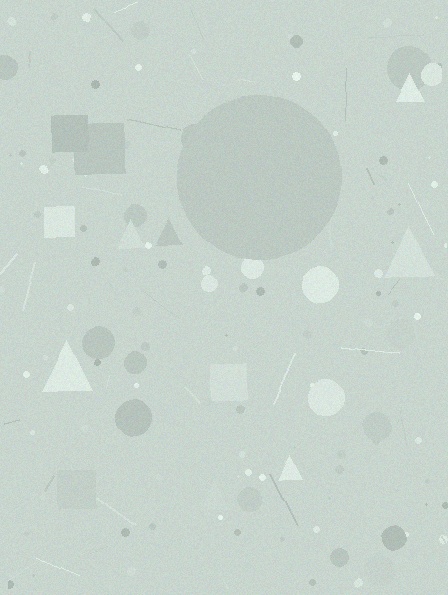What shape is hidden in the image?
A circle is hidden in the image.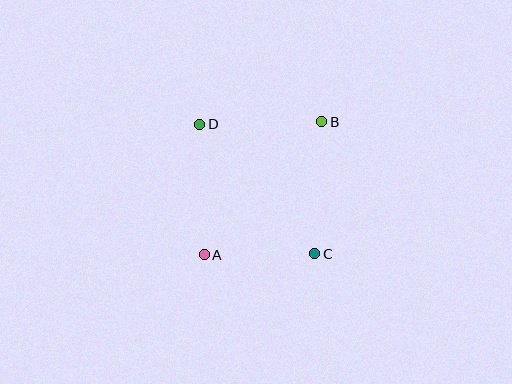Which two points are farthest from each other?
Points A and B are farthest from each other.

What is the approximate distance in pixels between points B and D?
The distance between B and D is approximately 122 pixels.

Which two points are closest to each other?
Points A and C are closest to each other.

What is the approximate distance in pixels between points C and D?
The distance between C and D is approximately 173 pixels.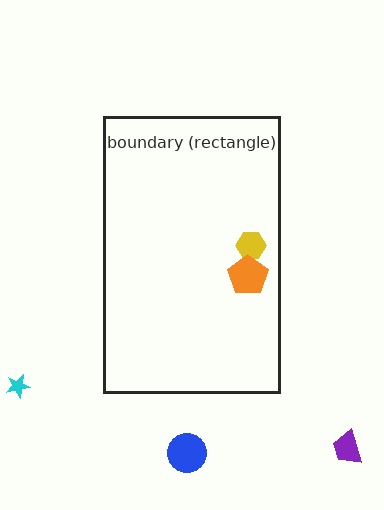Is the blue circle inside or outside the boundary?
Outside.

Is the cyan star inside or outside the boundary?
Outside.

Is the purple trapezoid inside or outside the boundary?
Outside.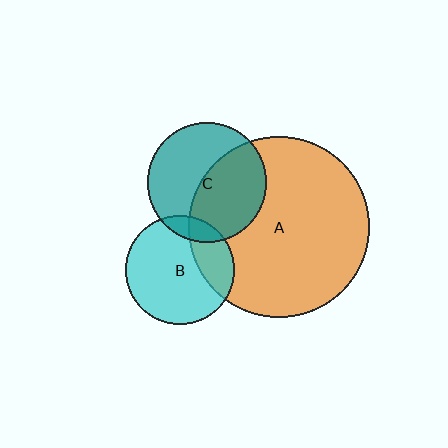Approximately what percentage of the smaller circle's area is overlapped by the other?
Approximately 25%.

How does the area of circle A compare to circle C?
Approximately 2.3 times.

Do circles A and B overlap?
Yes.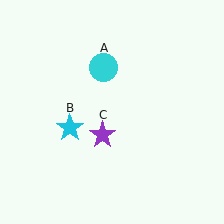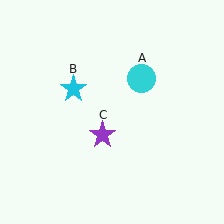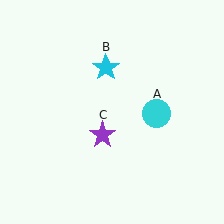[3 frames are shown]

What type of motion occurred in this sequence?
The cyan circle (object A), cyan star (object B) rotated clockwise around the center of the scene.